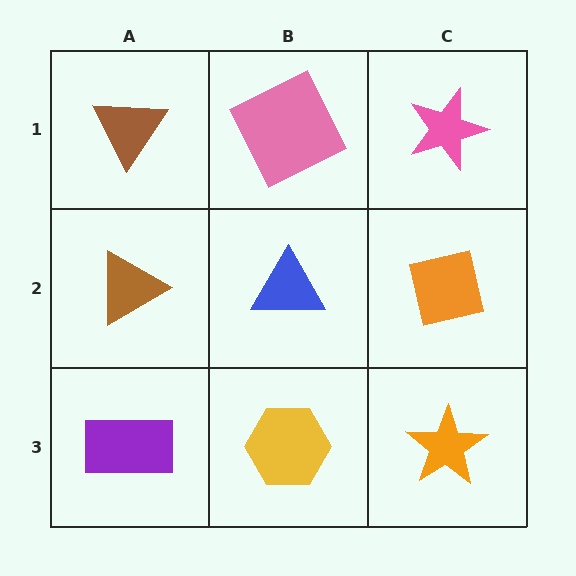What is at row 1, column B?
A pink square.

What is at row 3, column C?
An orange star.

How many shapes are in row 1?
3 shapes.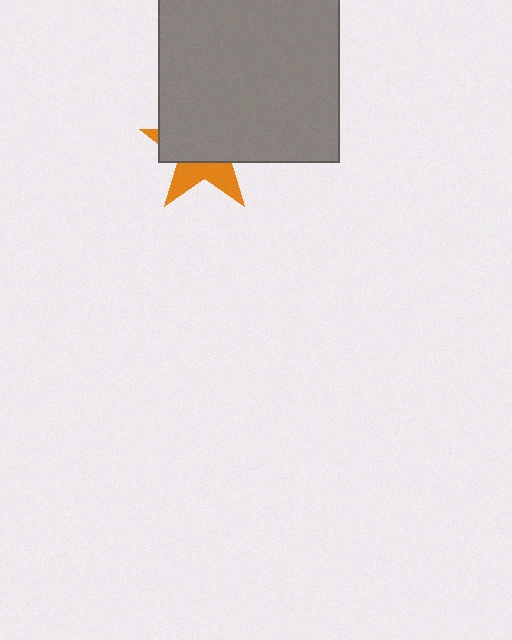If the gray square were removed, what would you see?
You would see the complete orange star.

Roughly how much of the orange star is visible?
A small part of it is visible (roughly 35%).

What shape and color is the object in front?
The object in front is a gray square.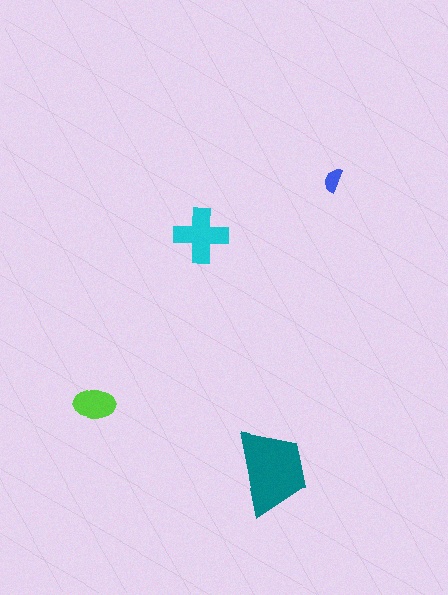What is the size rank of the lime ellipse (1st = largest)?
3rd.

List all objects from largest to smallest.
The teal trapezoid, the cyan cross, the lime ellipse, the blue semicircle.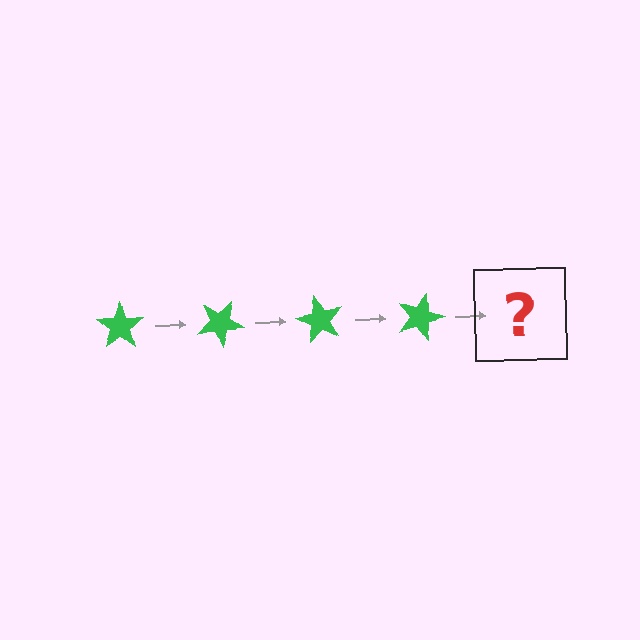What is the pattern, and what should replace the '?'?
The pattern is that the star rotates 30 degrees each step. The '?' should be a green star rotated 120 degrees.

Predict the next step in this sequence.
The next step is a green star rotated 120 degrees.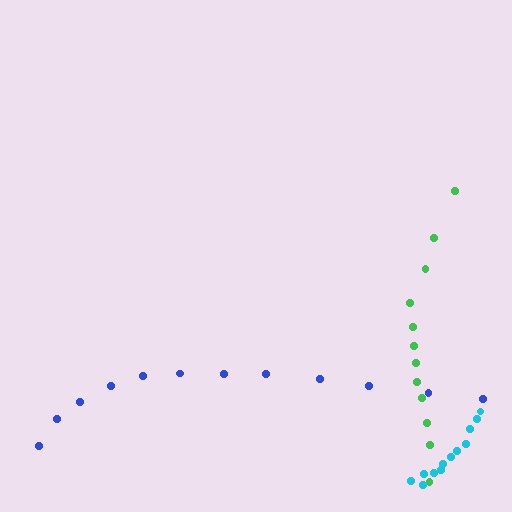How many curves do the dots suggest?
There are 3 distinct paths.